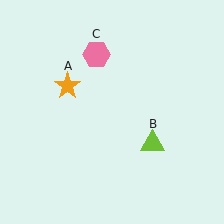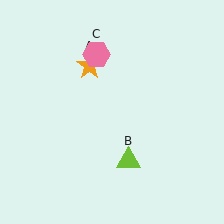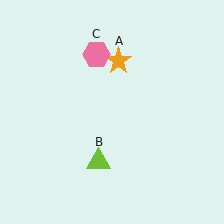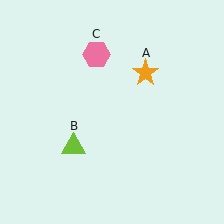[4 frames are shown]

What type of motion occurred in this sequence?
The orange star (object A), lime triangle (object B) rotated clockwise around the center of the scene.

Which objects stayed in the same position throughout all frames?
Pink hexagon (object C) remained stationary.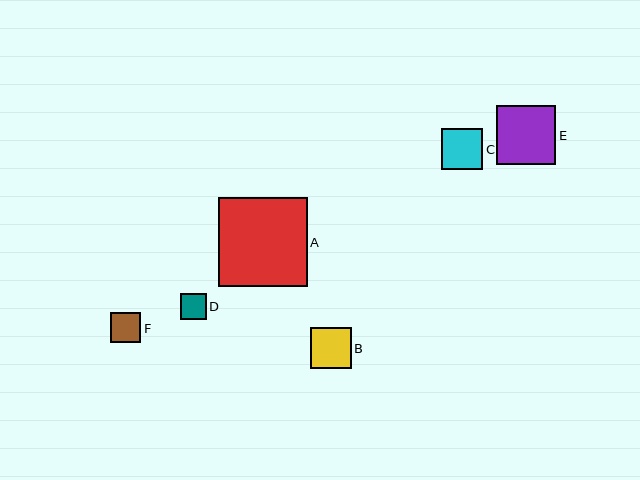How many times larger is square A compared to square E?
Square A is approximately 1.5 times the size of square E.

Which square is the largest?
Square A is the largest with a size of approximately 89 pixels.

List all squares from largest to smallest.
From largest to smallest: A, E, C, B, F, D.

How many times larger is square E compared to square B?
Square E is approximately 1.4 times the size of square B.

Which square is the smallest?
Square D is the smallest with a size of approximately 26 pixels.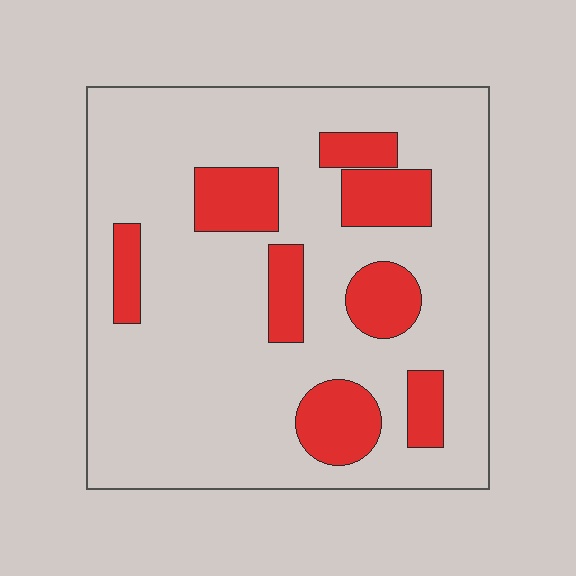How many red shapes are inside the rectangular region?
8.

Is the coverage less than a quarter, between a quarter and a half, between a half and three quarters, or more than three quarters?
Less than a quarter.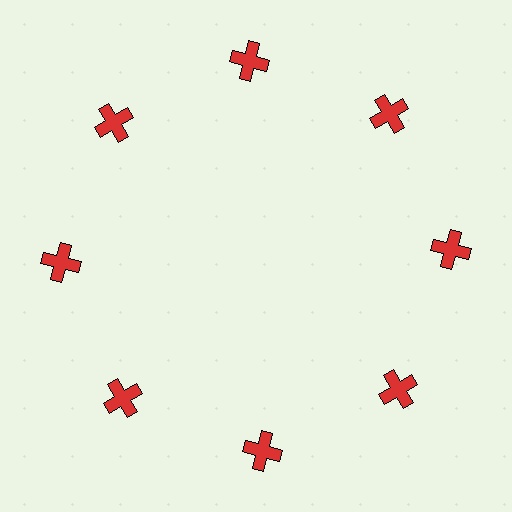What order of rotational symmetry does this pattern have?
This pattern has 8-fold rotational symmetry.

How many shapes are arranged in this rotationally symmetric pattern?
There are 8 shapes, arranged in 8 groups of 1.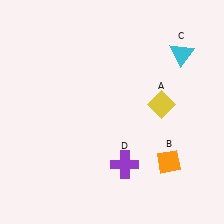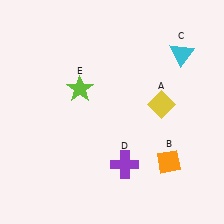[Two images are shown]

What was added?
A lime star (E) was added in Image 2.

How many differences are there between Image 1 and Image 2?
There is 1 difference between the two images.